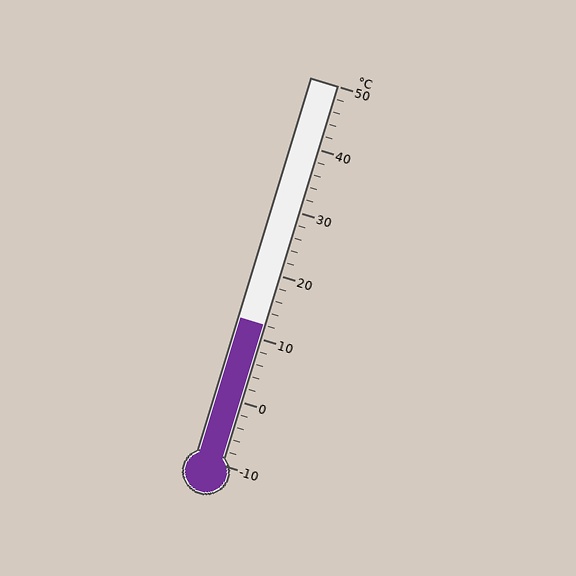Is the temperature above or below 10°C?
The temperature is above 10°C.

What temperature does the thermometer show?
The thermometer shows approximately 12°C.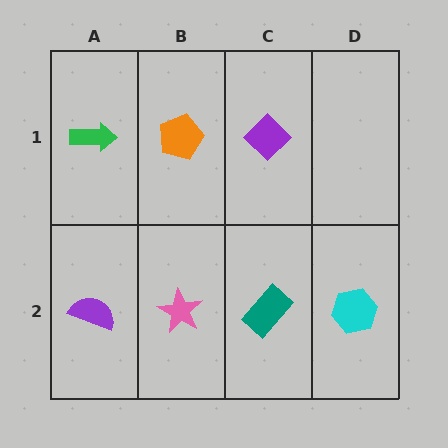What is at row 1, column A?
A green arrow.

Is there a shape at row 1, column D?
No, that cell is empty.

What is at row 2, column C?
A teal rectangle.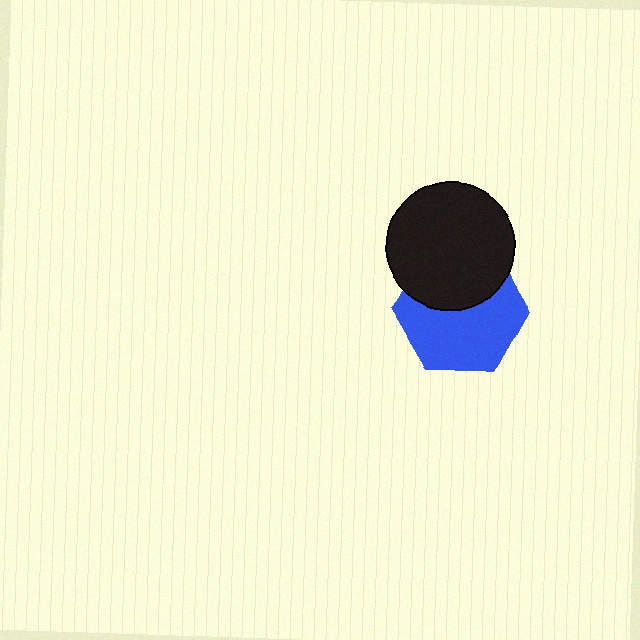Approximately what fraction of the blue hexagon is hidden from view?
Roughly 39% of the blue hexagon is hidden behind the black circle.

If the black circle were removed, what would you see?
You would see the complete blue hexagon.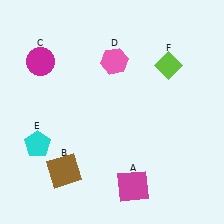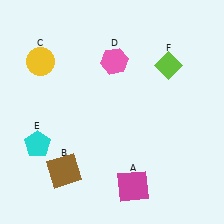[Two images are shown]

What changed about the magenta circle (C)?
In Image 1, C is magenta. In Image 2, it changed to yellow.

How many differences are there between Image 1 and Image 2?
There is 1 difference between the two images.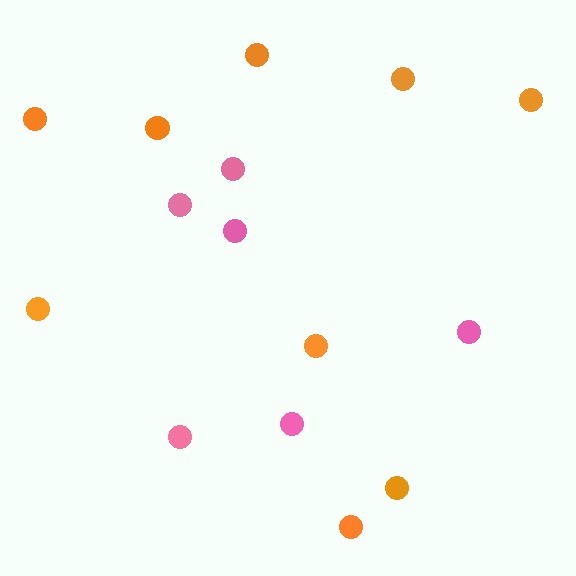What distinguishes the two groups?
There are 2 groups: one group of orange circles (9) and one group of pink circles (6).